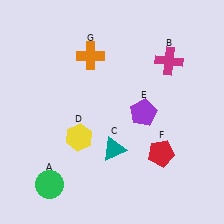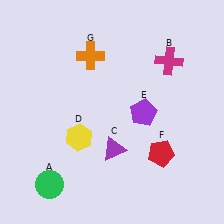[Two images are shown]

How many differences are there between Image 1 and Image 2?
There is 1 difference between the two images.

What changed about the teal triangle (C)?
In Image 1, C is teal. In Image 2, it changed to purple.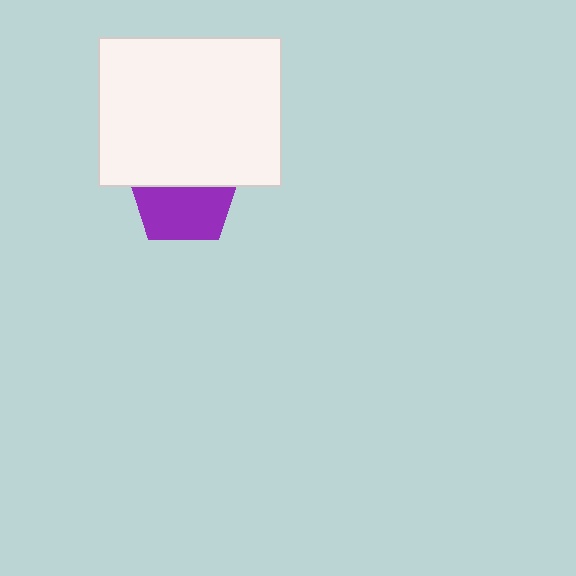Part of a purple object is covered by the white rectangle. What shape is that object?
It is a pentagon.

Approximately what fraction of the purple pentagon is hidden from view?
Roughly 46% of the purple pentagon is hidden behind the white rectangle.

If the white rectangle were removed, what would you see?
You would see the complete purple pentagon.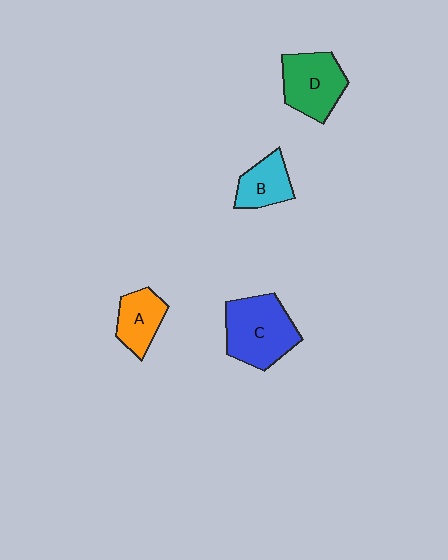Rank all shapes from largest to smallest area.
From largest to smallest: C (blue), D (green), A (orange), B (cyan).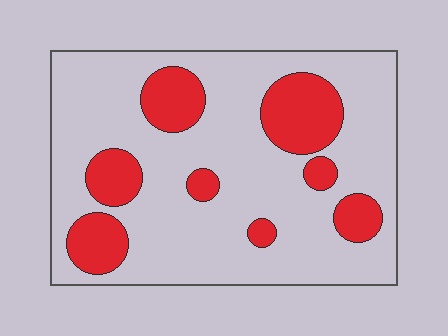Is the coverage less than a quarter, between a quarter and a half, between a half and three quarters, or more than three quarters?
Less than a quarter.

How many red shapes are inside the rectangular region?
8.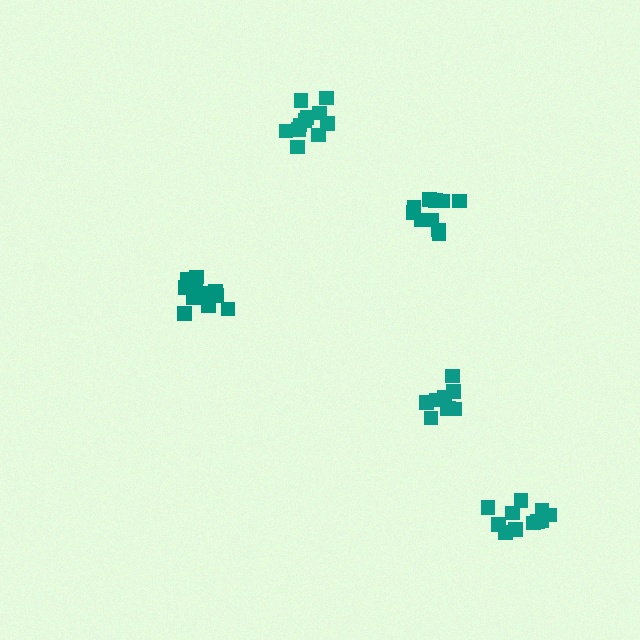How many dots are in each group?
Group 1: 12 dots, Group 2: 10 dots, Group 3: 11 dots, Group 4: 11 dots, Group 5: 9 dots (53 total).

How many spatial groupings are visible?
There are 5 spatial groupings.